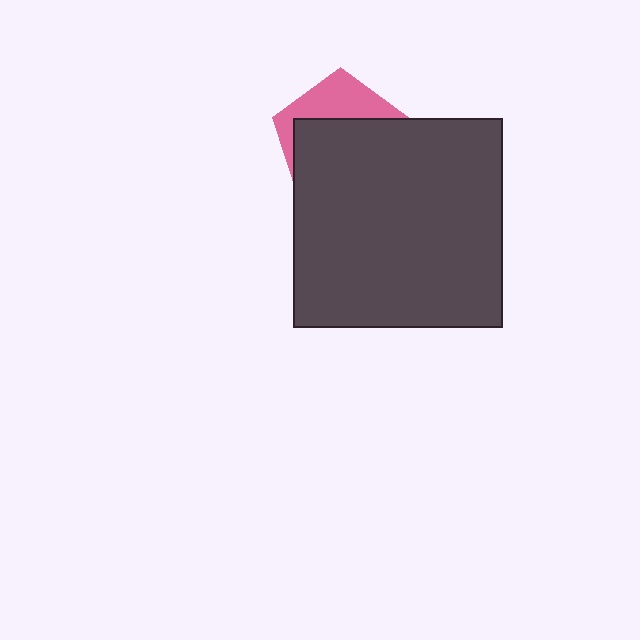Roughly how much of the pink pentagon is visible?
A small part of it is visible (roughly 34%).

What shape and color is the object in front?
The object in front is a dark gray square.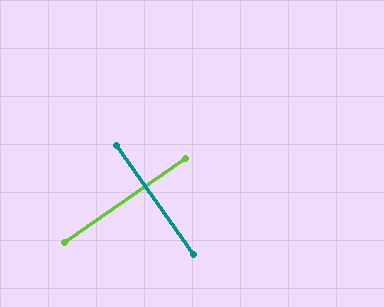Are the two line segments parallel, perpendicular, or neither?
Perpendicular — they meet at approximately 89°.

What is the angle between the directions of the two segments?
Approximately 89 degrees.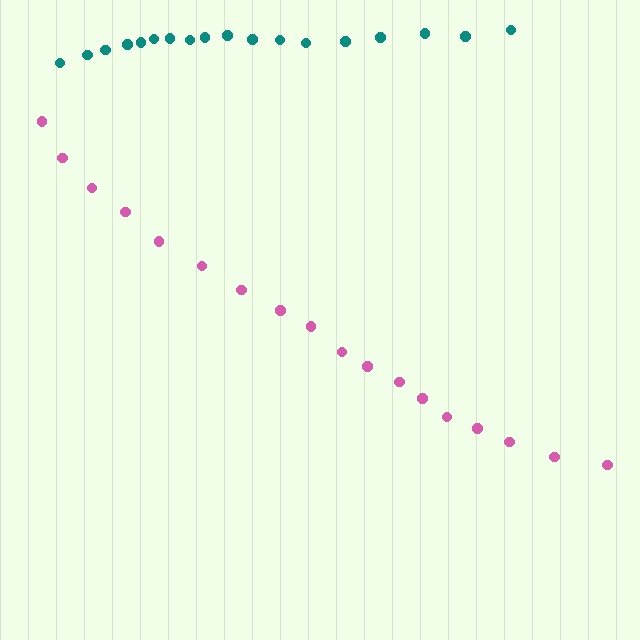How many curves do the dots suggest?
There are 2 distinct paths.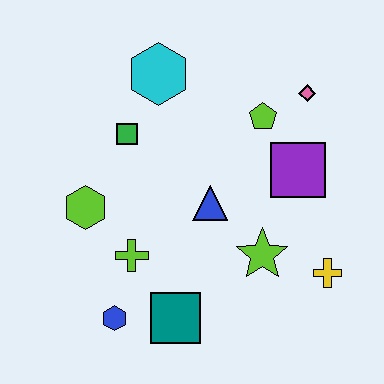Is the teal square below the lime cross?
Yes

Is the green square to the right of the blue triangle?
No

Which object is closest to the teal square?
The blue hexagon is closest to the teal square.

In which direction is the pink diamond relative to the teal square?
The pink diamond is above the teal square.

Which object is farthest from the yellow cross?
The cyan hexagon is farthest from the yellow cross.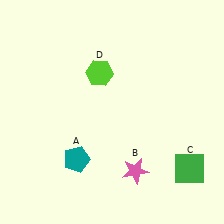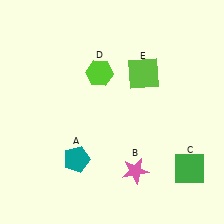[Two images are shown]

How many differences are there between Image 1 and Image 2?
There is 1 difference between the two images.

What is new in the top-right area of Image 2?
A lime square (E) was added in the top-right area of Image 2.